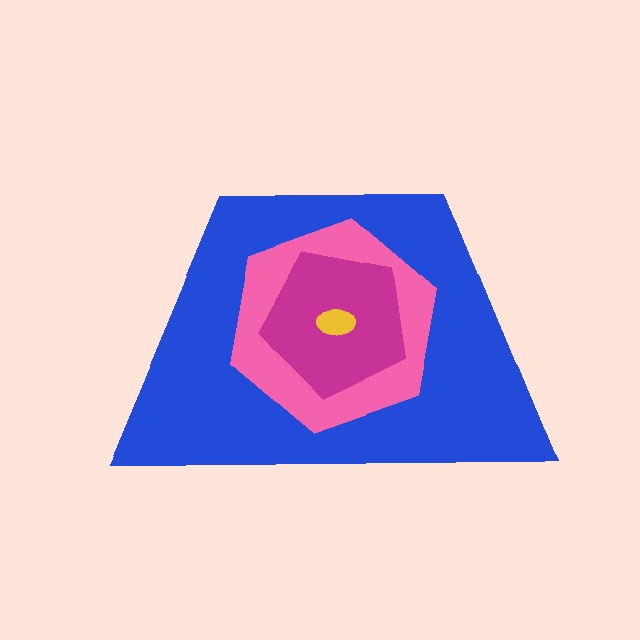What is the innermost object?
The yellow ellipse.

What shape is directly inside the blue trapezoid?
The pink hexagon.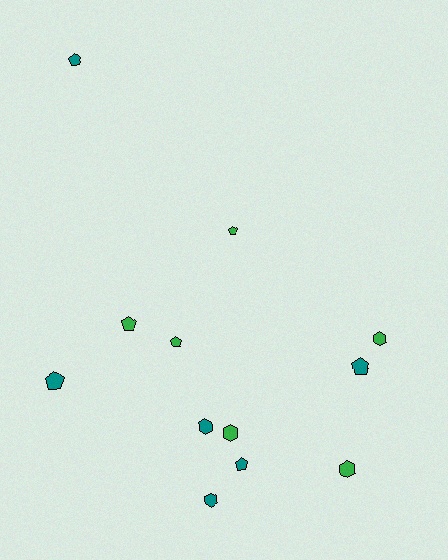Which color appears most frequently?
Teal, with 6 objects.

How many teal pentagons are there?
There are 4 teal pentagons.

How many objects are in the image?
There are 12 objects.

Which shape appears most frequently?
Pentagon, with 7 objects.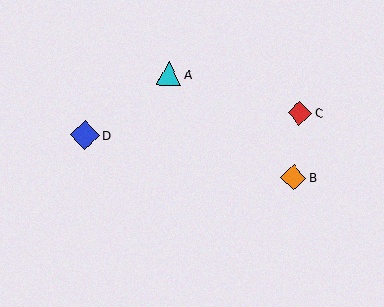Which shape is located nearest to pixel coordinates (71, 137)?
The blue diamond (labeled D) at (85, 135) is nearest to that location.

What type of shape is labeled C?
Shape C is a red diamond.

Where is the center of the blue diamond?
The center of the blue diamond is at (85, 135).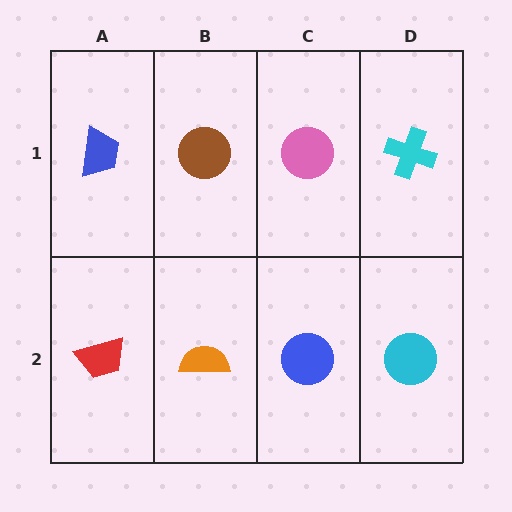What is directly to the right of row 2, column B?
A blue circle.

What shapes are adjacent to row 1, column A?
A red trapezoid (row 2, column A), a brown circle (row 1, column B).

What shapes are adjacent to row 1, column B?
An orange semicircle (row 2, column B), a blue trapezoid (row 1, column A), a pink circle (row 1, column C).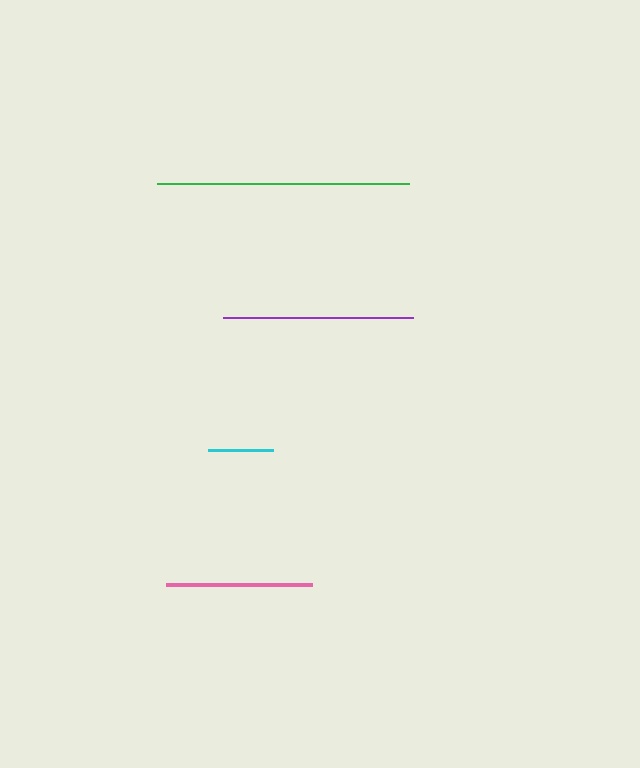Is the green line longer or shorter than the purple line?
The green line is longer than the purple line.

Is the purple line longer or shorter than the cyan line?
The purple line is longer than the cyan line.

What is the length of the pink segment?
The pink segment is approximately 146 pixels long.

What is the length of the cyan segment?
The cyan segment is approximately 65 pixels long.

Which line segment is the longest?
The green line is the longest at approximately 252 pixels.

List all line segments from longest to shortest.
From longest to shortest: green, purple, pink, cyan.